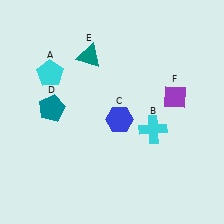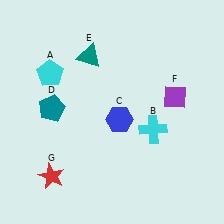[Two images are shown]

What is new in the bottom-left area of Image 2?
A red star (G) was added in the bottom-left area of Image 2.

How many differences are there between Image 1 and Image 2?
There is 1 difference between the two images.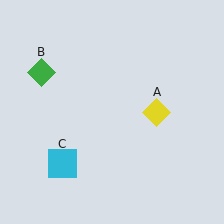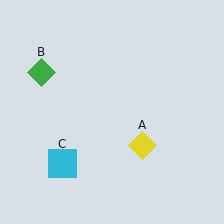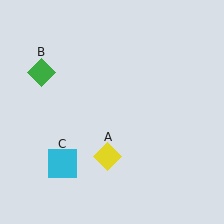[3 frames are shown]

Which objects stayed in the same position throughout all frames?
Green diamond (object B) and cyan square (object C) remained stationary.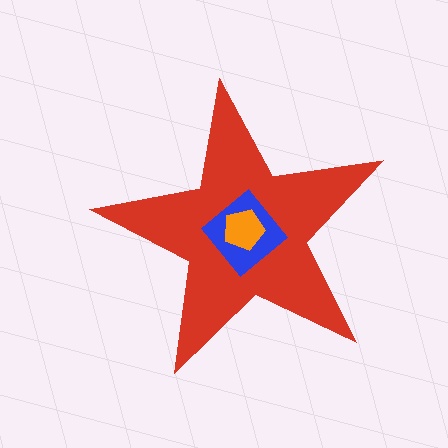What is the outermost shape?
The red star.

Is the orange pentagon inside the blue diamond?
Yes.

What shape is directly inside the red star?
The blue diamond.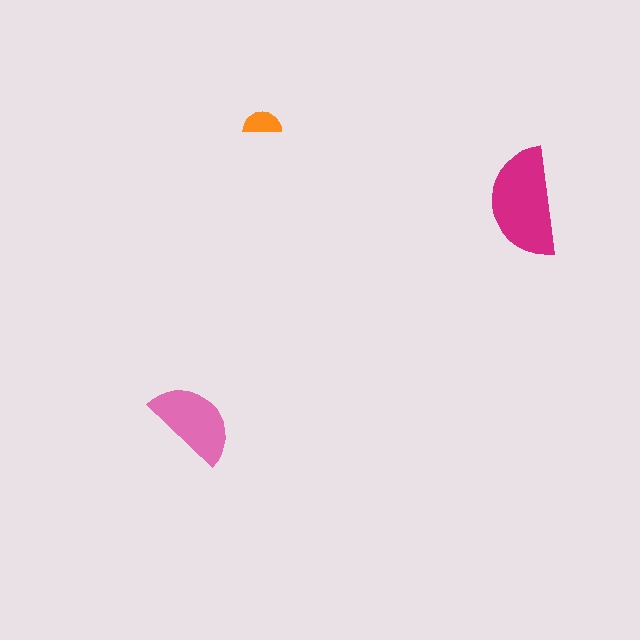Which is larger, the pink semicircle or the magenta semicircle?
The magenta one.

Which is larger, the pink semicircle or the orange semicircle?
The pink one.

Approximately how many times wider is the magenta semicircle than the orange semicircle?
About 3 times wider.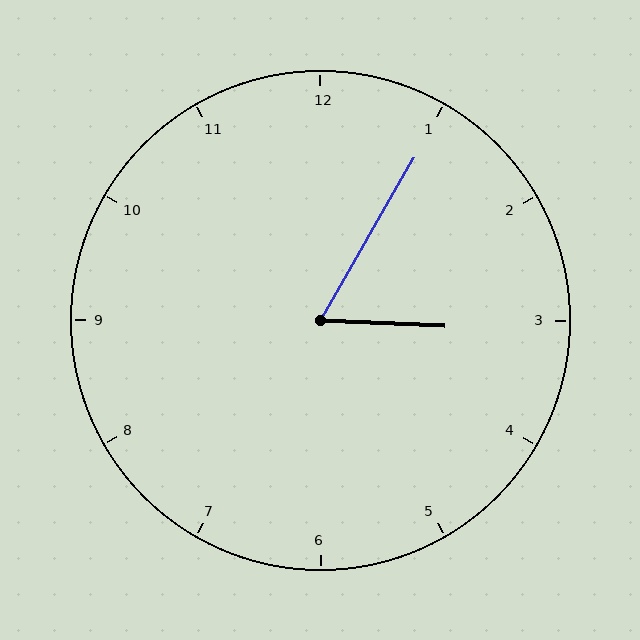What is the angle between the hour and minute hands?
Approximately 62 degrees.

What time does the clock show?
3:05.